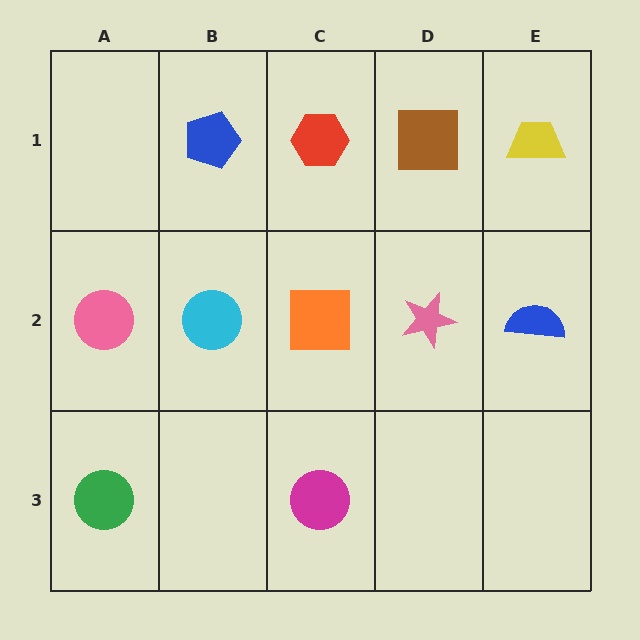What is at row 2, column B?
A cyan circle.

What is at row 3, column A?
A green circle.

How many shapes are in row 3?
2 shapes.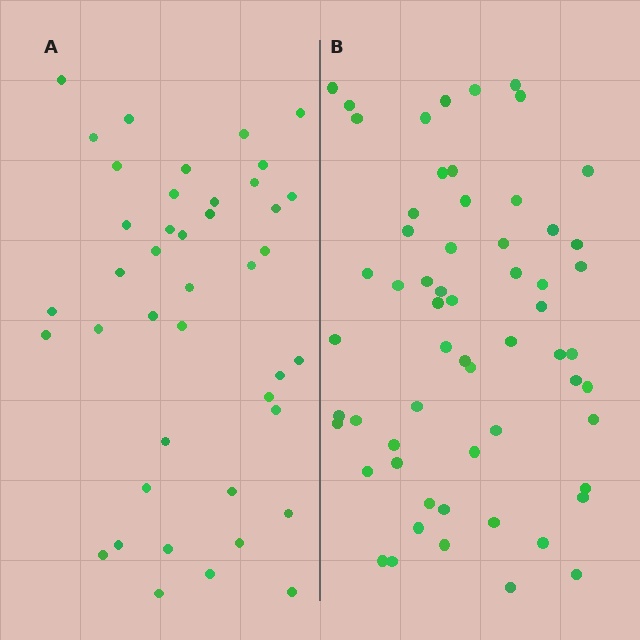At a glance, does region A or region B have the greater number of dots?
Region B (the right region) has more dots.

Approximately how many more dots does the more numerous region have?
Region B has approximately 20 more dots than region A.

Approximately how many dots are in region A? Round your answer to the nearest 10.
About 40 dots. (The exact count is 42, which rounds to 40.)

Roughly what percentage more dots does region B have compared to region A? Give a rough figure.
About 45% more.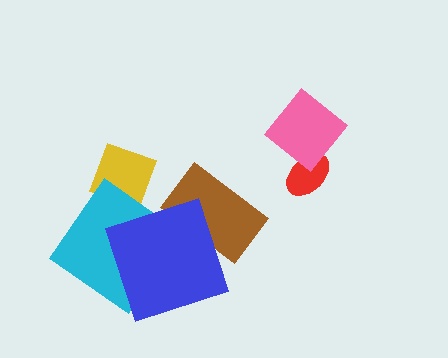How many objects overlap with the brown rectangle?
1 object overlaps with the brown rectangle.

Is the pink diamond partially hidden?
No, no other shape covers it.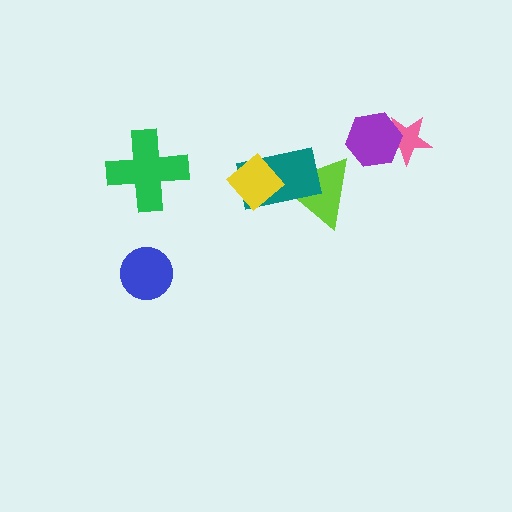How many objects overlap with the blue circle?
0 objects overlap with the blue circle.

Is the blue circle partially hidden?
No, no other shape covers it.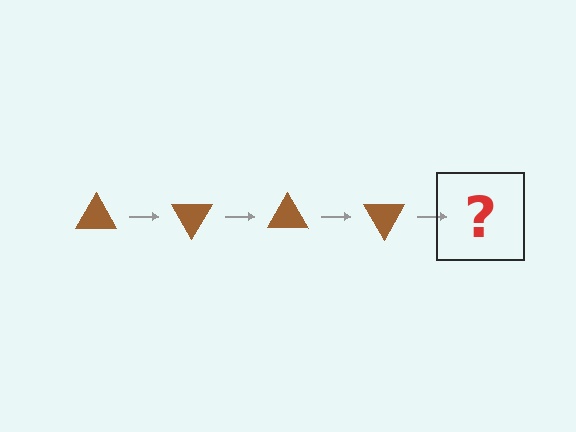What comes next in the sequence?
The next element should be a brown triangle rotated 240 degrees.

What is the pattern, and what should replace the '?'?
The pattern is that the triangle rotates 60 degrees each step. The '?' should be a brown triangle rotated 240 degrees.